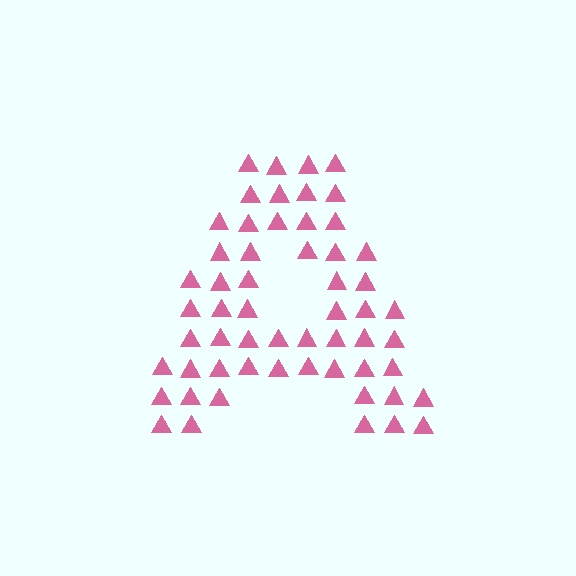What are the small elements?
The small elements are triangles.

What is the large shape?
The large shape is the letter A.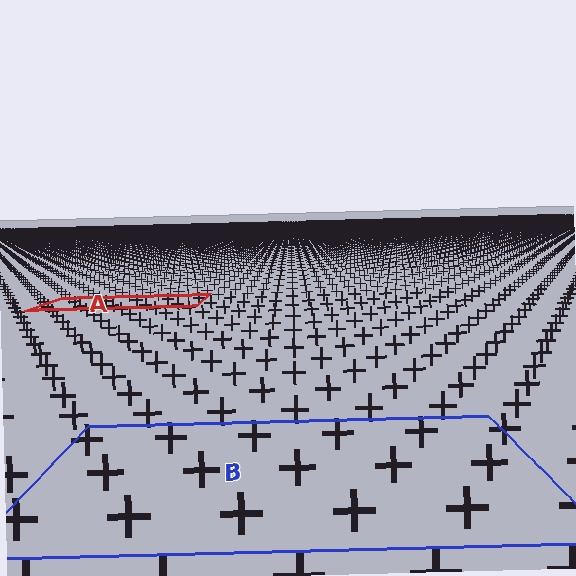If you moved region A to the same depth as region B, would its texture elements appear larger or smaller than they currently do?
They would appear larger. At a closer depth, the same texture elements are projected at a bigger on-screen size.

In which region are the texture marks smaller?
The texture marks are smaller in region A, because it is farther away.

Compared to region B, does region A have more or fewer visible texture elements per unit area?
Region A has more texture elements per unit area — they are packed more densely because it is farther away.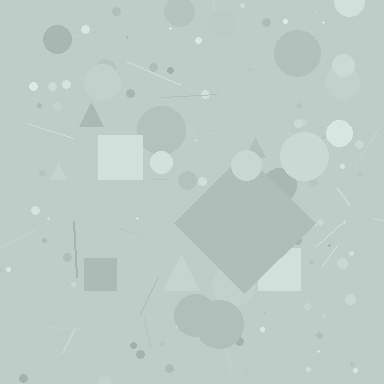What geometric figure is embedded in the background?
A diamond is embedded in the background.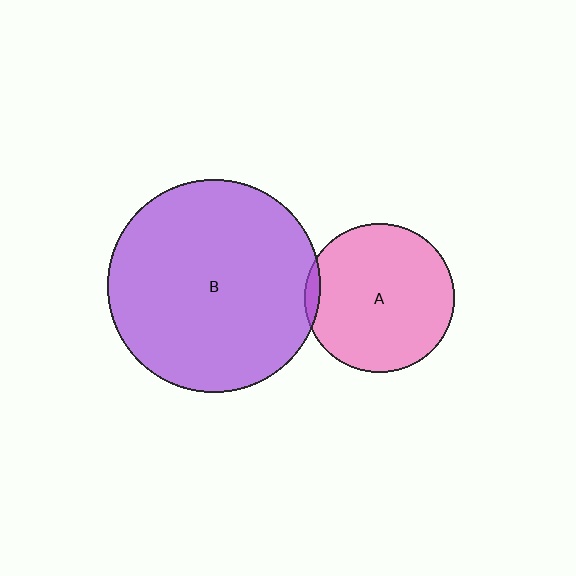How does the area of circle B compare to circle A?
Approximately 2.0 times.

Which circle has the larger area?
Circle B (purple).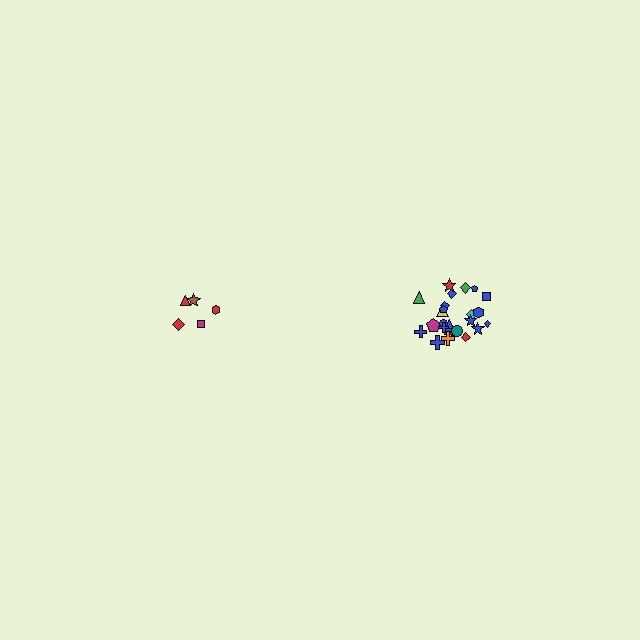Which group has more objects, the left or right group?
The right group.